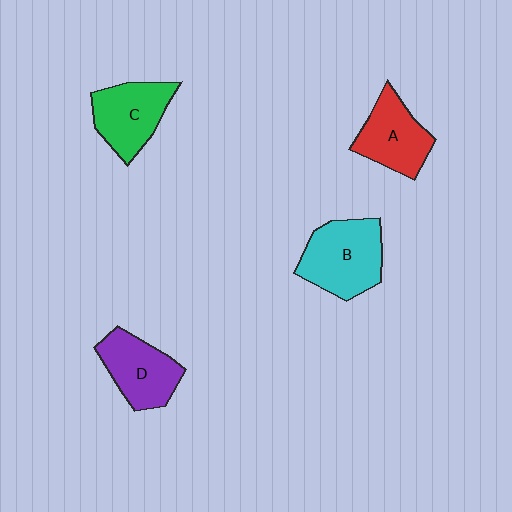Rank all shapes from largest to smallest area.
From largest to smallest: B (cyan), C (green), D (purple), A (red).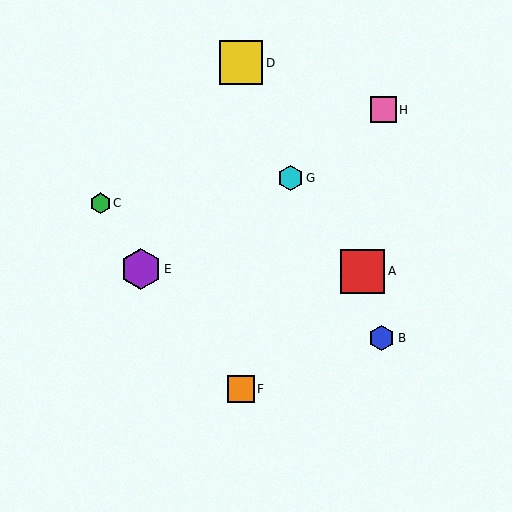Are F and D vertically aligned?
Yes, both are at x≈241.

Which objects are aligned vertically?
Objects D, F are aligned vertically.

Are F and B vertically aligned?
No, F is at x≈241 and B is at x≈382.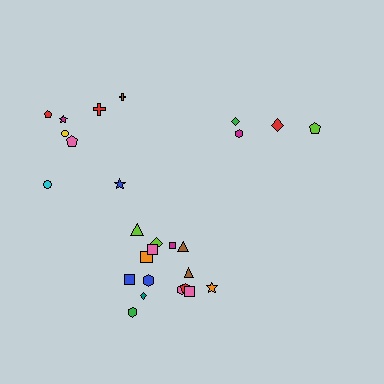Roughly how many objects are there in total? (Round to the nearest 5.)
Roughly 25 objects in total.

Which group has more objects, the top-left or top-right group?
The top-left group.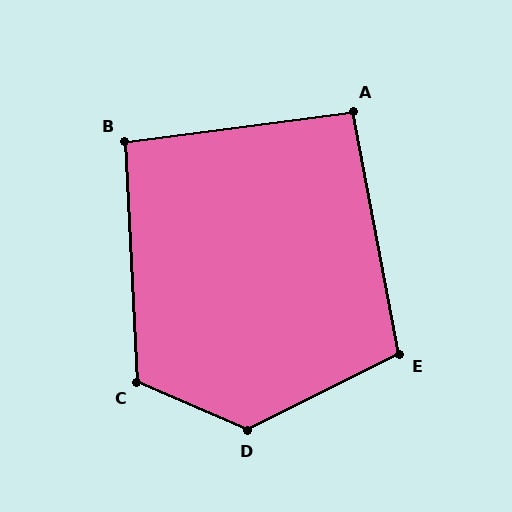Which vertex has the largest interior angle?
D, at approximately 131 degrees.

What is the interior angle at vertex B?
Approximately 95 degrees (approximately right).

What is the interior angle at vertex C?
Approximately 116 degrees (obtuse).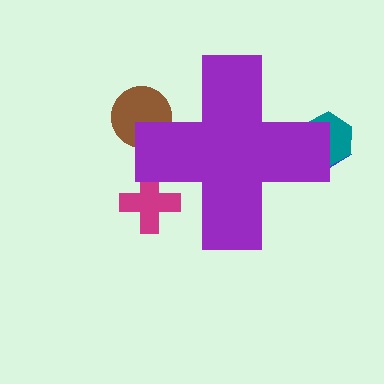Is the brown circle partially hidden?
Yes, the brown circle is partially hidden behind the purple cross.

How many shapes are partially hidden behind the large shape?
4 shapes are partially hidden.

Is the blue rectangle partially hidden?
Yes, the blue rectangle is partially hidden behind the purple cross.